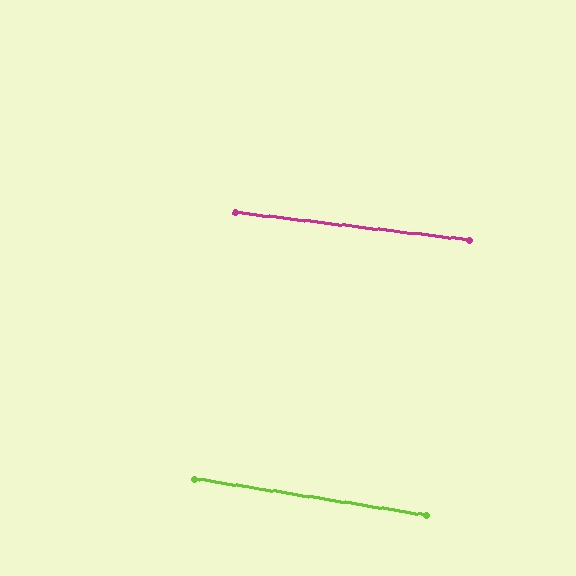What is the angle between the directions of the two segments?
Approximately 2 degrees.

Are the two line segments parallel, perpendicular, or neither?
Parallel — their directions differ by only 2.0°.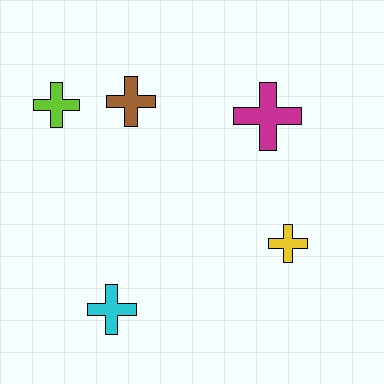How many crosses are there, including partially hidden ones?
There are 5 crosses.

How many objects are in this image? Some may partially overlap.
There are 5 objects.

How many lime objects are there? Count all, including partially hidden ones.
There is 1 lime object.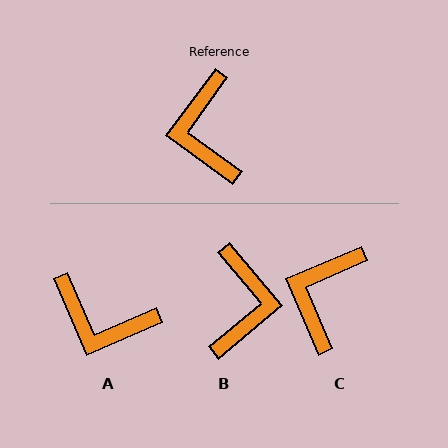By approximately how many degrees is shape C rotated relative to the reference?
Approximately 30 degrees clockwise.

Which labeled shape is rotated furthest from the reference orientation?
B, about 166 degrees away.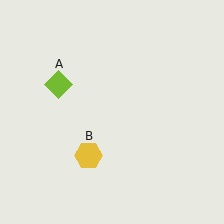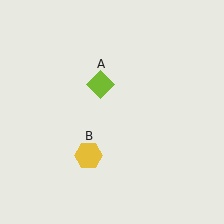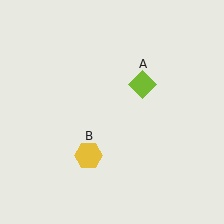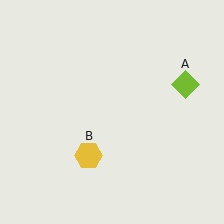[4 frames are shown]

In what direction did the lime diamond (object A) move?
The lime diamond (object A) moved right.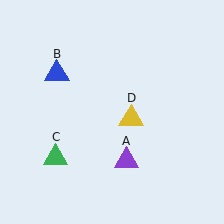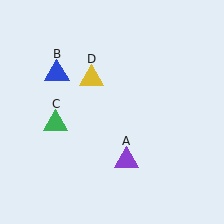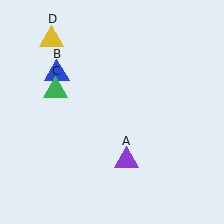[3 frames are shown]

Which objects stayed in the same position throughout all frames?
Purple triangle (object A) and blue triangle (object B) remained stationary.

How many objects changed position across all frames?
2 objects changed position: green triangle (object C), yellow triangle (object D).